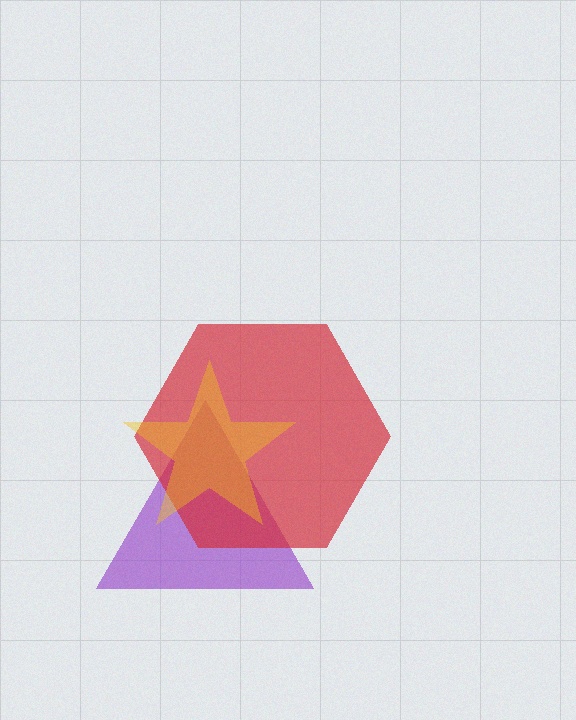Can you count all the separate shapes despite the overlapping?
Yes, there are 3 separate shapes.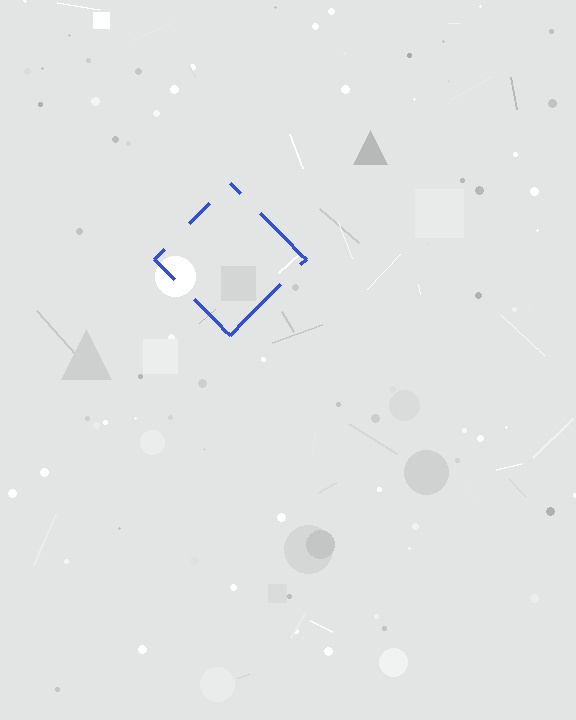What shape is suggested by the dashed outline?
The dashed outline suggests a diamond.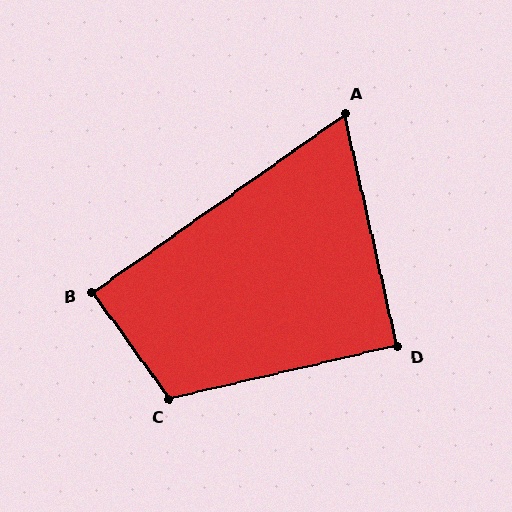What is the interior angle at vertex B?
Approximately 90 degrees (approximately right).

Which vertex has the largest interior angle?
C, at approximately 113 degrees.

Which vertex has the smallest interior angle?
A, at approximately 67 degrees.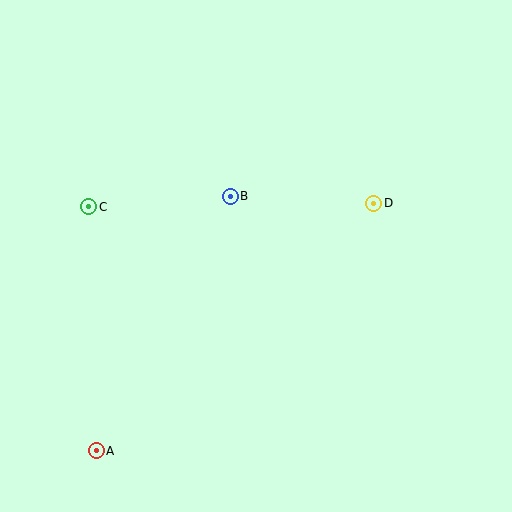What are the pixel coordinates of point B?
Point B is at (230, 196).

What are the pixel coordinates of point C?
Point C is at (89, 207).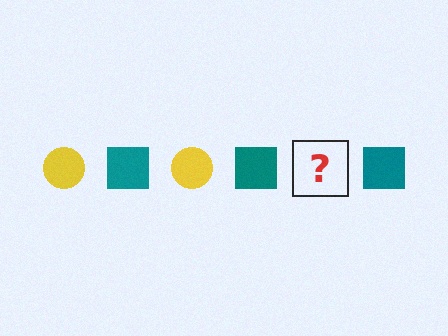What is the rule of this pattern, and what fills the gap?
The rule is that the pattern alternates between yellow circle and teal square. The gap should be filled with a yellow circle.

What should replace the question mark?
The question mark should be replaced with a yellow circle.